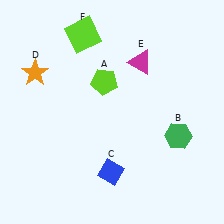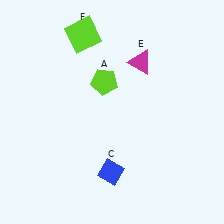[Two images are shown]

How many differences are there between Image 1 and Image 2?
There are 2 differences between the two images.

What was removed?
The green hexagon (B), the orange star (D) were removed in Image 2.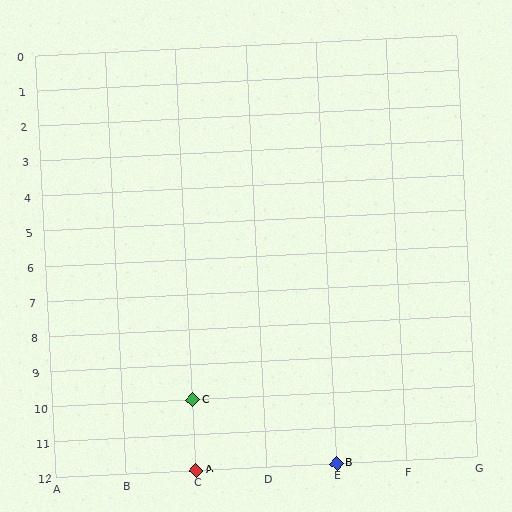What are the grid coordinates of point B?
Point B is at grid coordinates (E, 12).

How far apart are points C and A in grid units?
Points C and A are 2 rows apart.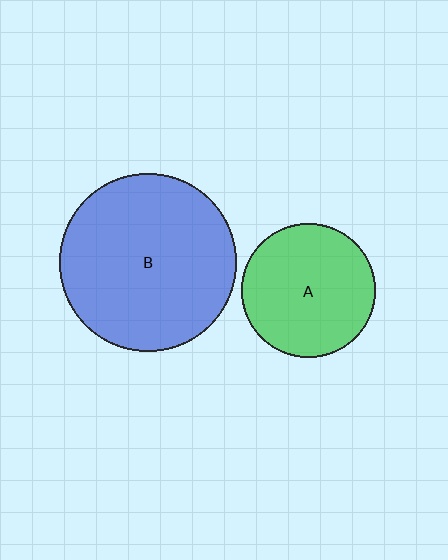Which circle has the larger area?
Circle B (blue).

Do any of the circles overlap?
No, none of the circles overlap.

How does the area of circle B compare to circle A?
Approximately 1.8 times.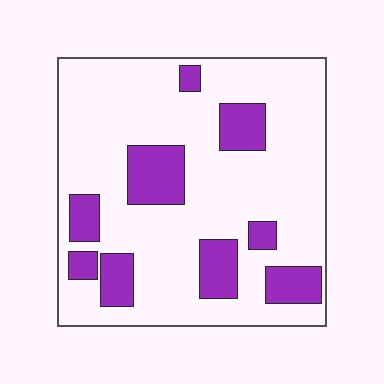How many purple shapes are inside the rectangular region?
9.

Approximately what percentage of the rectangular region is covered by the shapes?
Approximately 20%.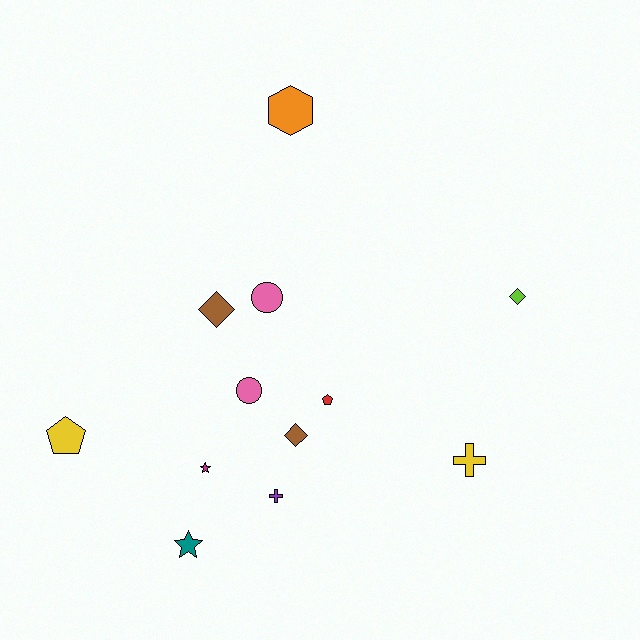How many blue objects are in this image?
There are no blue objects.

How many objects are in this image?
There are 12 objects.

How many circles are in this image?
There are 2 circles.